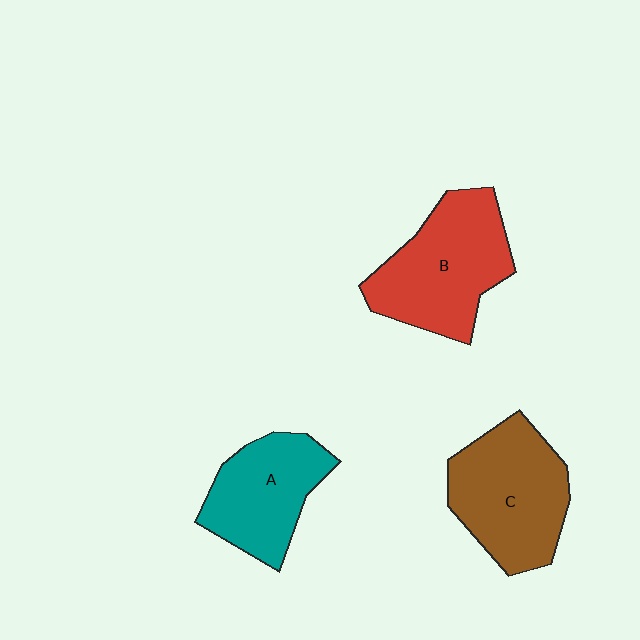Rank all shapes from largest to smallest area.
From largest to smallest: B (red), C (brown), A (teal).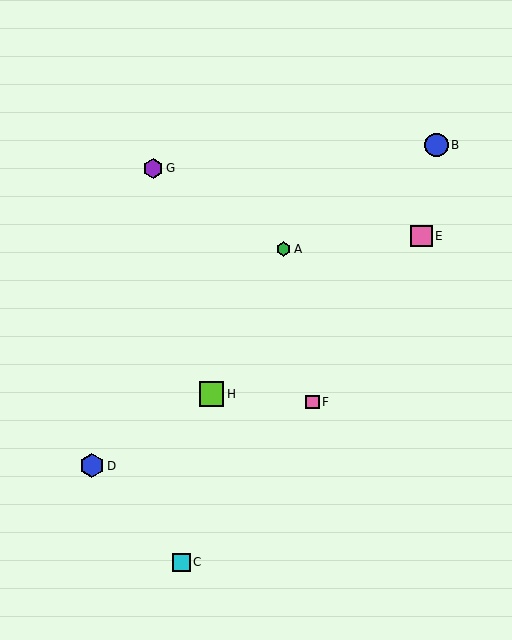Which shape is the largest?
The lime square (labeled H) is the largest.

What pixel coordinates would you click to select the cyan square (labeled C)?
Click at (181, 562) to select the cyan square C.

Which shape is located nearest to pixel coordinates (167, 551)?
The cyan square (labeled C) at (181, 562) is nearest to that location.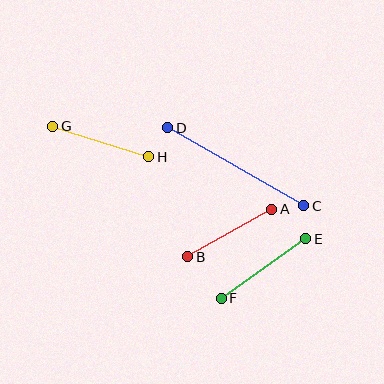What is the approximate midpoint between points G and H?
The midpoint is at approximately (101, 141) pixels.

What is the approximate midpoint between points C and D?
The midpoint is at approximately (236, 167) pixels.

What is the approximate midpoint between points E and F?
The midpoint is at approximately (263, 269) pixels.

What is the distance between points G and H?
The distance is approximately 101 pixels.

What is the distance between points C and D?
The distance is approximately 157 pixels.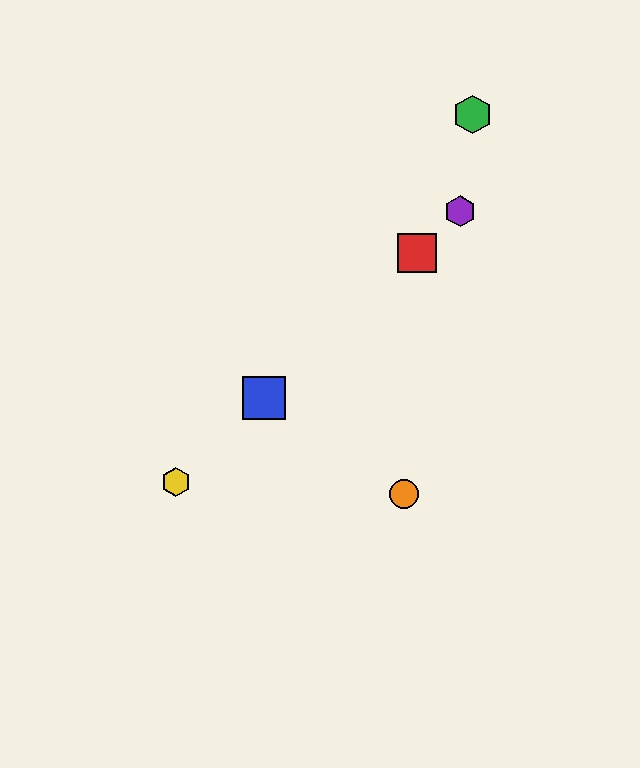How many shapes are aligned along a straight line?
4 shapes (the red square, the blue square, the yellow hexagon, the purple hexagon) are aligned along a straight line.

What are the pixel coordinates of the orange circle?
The orange circle is at (404, 494).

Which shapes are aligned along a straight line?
The red square, the blue square, the yellow hexagon, the purple hexagon are aligned along a straight line.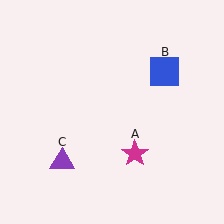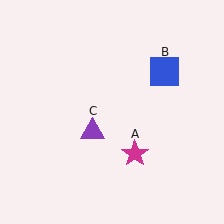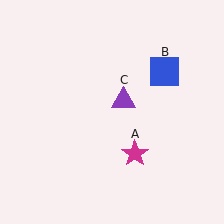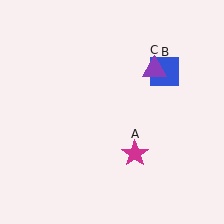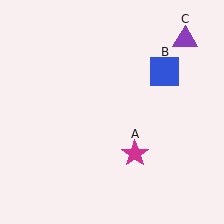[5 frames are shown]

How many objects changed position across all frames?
1 object changed position: purple triangle (object C).